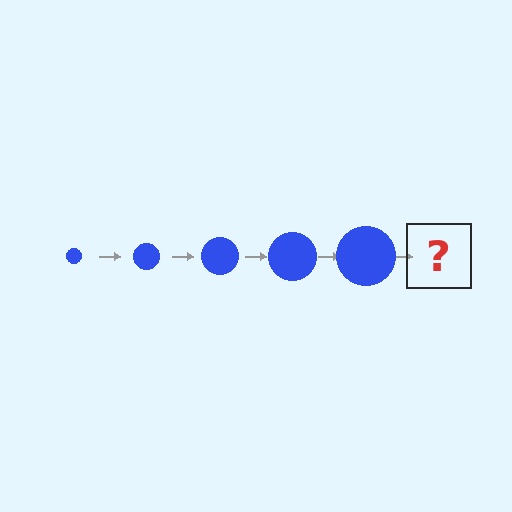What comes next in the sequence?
The next element should be a blue circle, larger than the previous one.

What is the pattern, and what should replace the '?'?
The pattern is that the circle gets progressively larger each step. The '?' should be a blue circle, larger than the previous one.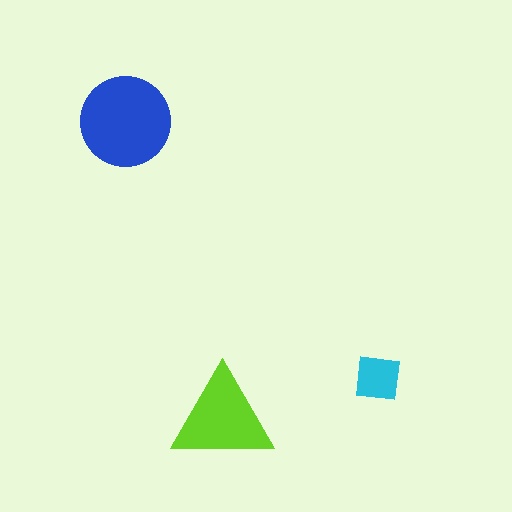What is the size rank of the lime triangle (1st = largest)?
2nd.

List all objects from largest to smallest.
The blue circle, the lime triangle, the cyan square.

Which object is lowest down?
The lime triangle is bottommost.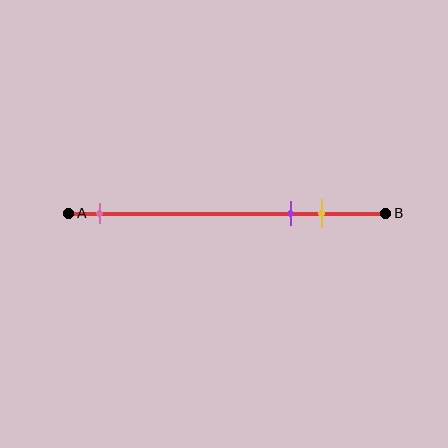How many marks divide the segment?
There are 3 marks dividing the segment.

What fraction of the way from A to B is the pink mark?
The pink mark is approximately 10% (0.1) of the way from A to B.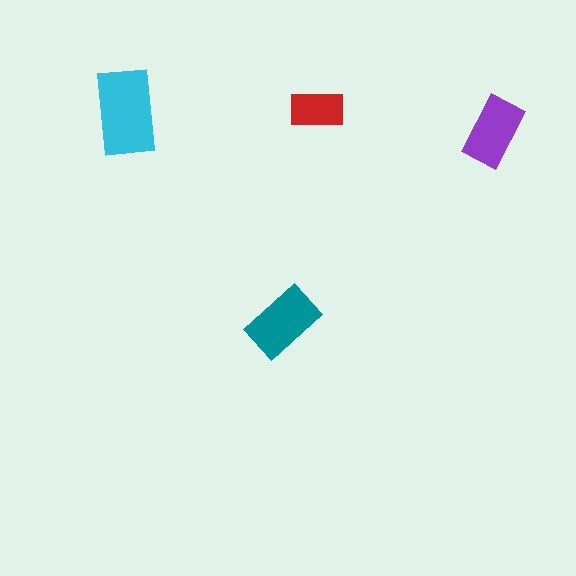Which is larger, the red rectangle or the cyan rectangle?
The cyan one.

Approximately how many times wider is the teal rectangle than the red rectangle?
About 1.5 times wider.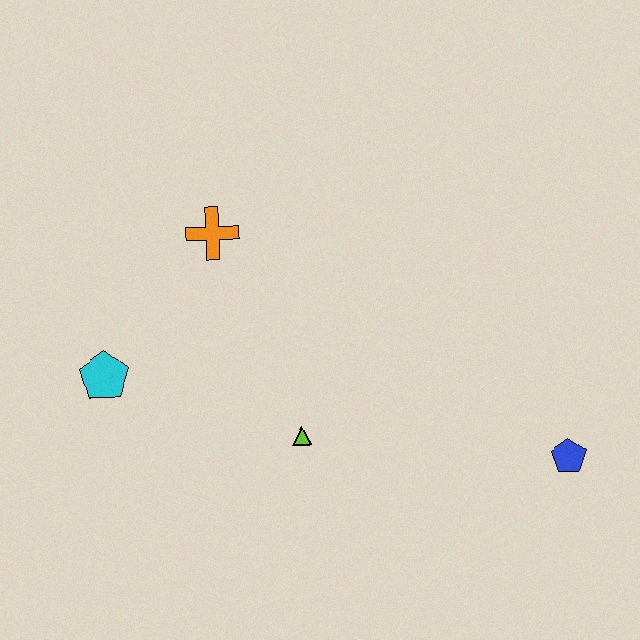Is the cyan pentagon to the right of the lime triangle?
No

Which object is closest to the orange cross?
The cyan pentagon is closest to the orange cross.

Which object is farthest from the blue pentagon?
The cyan pentagon is farthest from the blue pentagon.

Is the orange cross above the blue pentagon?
Yes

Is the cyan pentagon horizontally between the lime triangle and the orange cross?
No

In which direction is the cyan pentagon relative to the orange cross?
The cyan pentagon is below the orange cross.